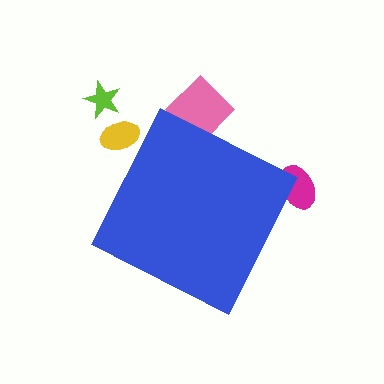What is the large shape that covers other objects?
A blue diamond.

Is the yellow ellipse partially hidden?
Yes, the yellow ellipse is partially hidden behind the blue diamond.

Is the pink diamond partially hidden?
Yes, the pink diamond is partially hidden behind the blue diamond.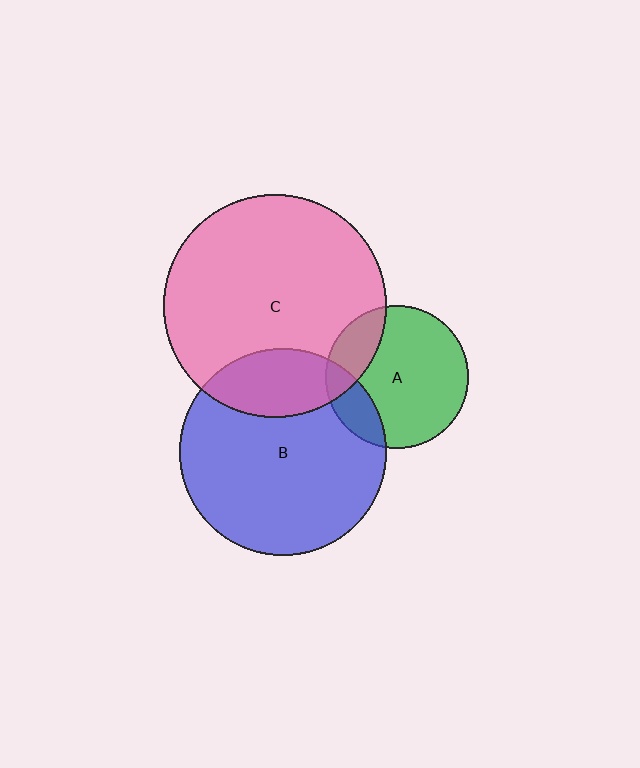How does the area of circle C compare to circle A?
Approximately 2.5 times.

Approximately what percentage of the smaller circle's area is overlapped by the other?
Approximately 20%.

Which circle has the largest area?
Circle C (pink).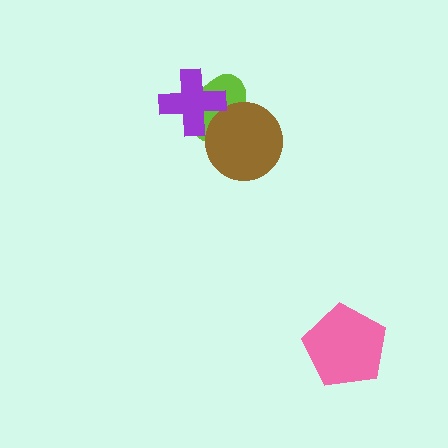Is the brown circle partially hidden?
Yes, it is partially covered by another shape.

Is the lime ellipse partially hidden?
Yes, it is partially covered by another shape.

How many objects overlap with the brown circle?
2 objects overlap with the brown circle.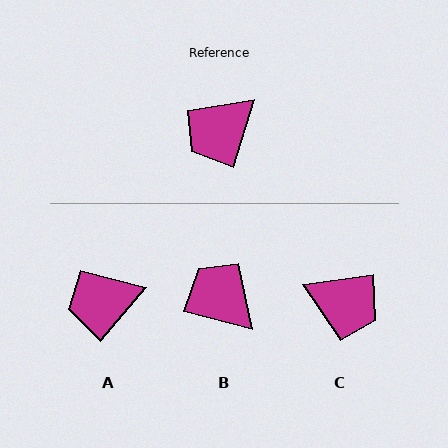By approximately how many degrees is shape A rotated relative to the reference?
Approximately 24 degrees clockwise.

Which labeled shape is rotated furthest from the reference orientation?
C, about 115 degrees away.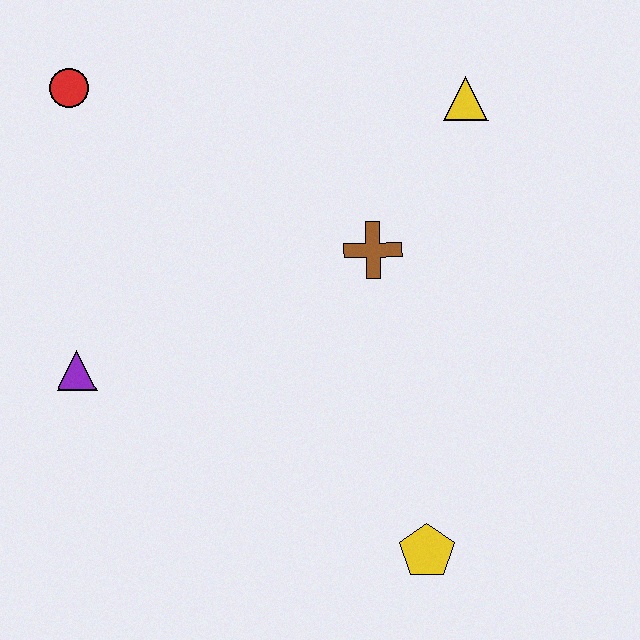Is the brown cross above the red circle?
No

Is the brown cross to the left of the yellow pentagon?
Yes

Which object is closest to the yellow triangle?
The brown cross is closest to the yellow triangle.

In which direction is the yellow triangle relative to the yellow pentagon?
The yellow triangle is above the yellow pentagon.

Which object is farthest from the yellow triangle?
The purple triangle is farthest from the yellow triangle.